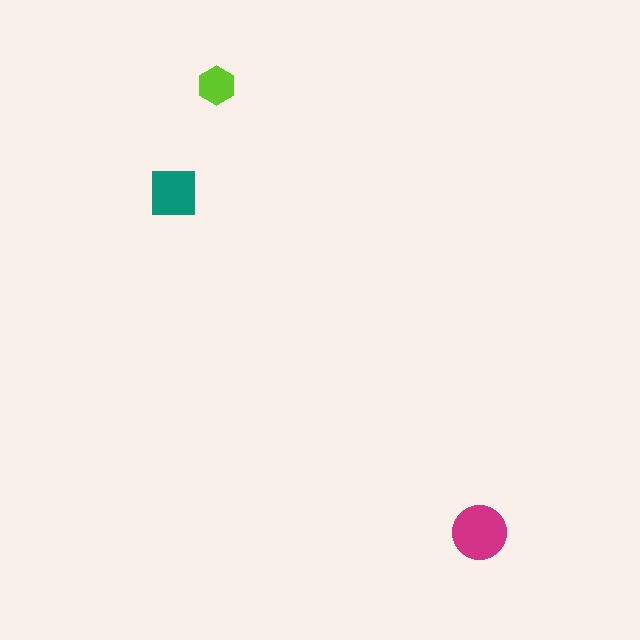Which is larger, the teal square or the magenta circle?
The magenta circle.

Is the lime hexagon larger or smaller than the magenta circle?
Smaller.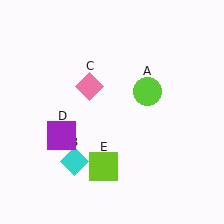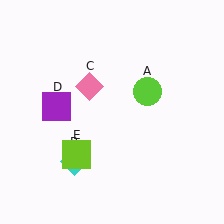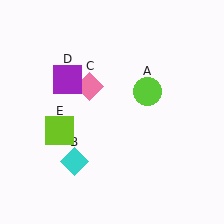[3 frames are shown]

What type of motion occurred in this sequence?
The purple square (object D), lime square (object E) rotated clockwise around the center of the scene.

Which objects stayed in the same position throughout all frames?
Lime circle (object A) and cyan diamond (object B) and pink diamond (object C) remained stationary.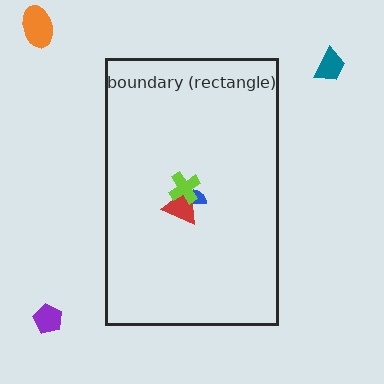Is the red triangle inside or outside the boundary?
Inside.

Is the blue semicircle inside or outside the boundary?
Inside.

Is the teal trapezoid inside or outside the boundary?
Outside.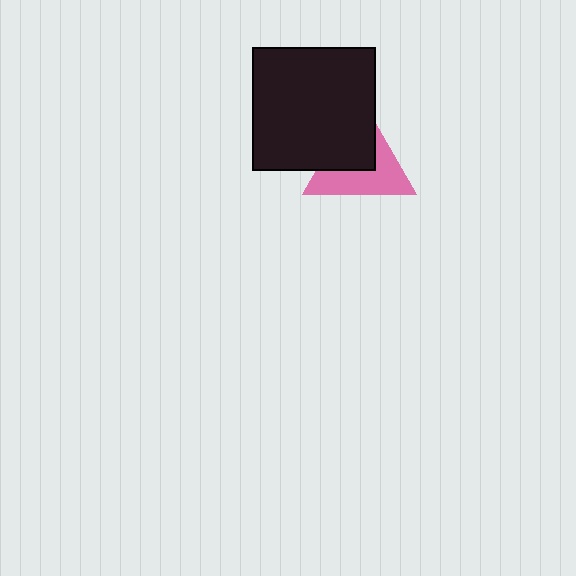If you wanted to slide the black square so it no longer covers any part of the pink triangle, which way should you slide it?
Slide it toward the upper-left — that is the most direct way to separate the two shapes.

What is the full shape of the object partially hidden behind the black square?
The partially hidden object is a pink triangle.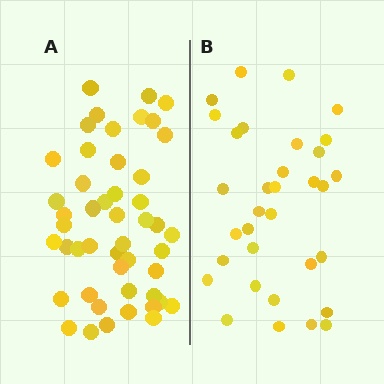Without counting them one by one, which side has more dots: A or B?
Region A (the left region) has more dots.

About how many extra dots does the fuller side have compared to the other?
Region A has approximately 15 more dots than region B.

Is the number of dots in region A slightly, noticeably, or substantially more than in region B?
Region A has substantially more. The ratio is roughly 1.5 to 1.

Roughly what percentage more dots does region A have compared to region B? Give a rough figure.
About 45% more.